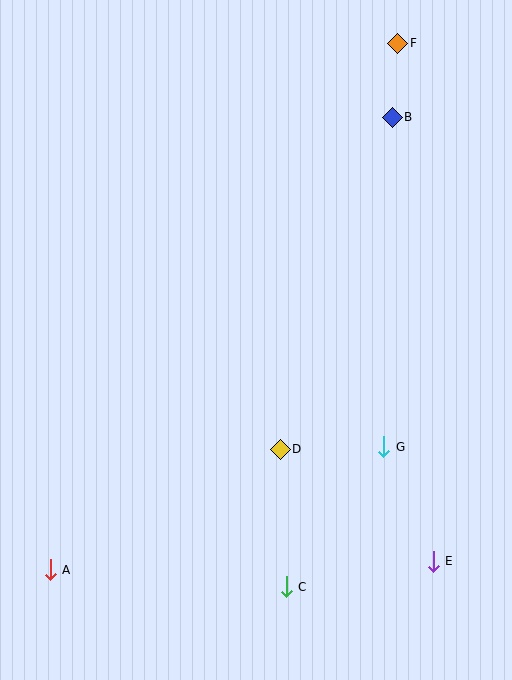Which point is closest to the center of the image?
Point D at (280, 449) is closest to the center.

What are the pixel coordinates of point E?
Point E is at (433, 561).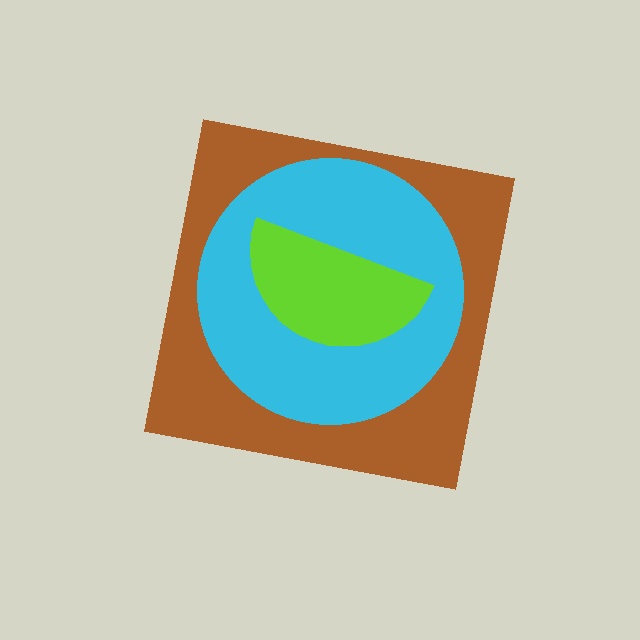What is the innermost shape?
The lime semicircle.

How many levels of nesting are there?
3.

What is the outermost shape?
The brown square.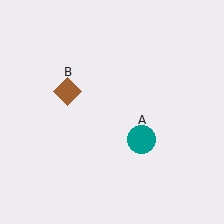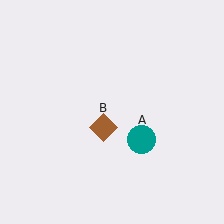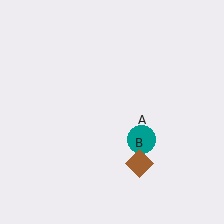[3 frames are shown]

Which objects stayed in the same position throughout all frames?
Teal circle (object A) remained stationary.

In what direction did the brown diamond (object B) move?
The brown diamond (object B) moved down and to the right.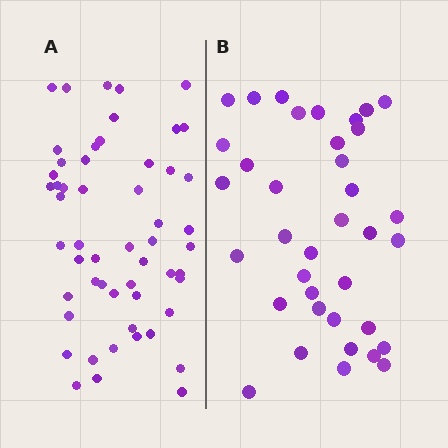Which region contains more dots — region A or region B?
Region A (the left region) has more dots.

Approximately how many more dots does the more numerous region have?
Region A has approximately 15 more dots than region B.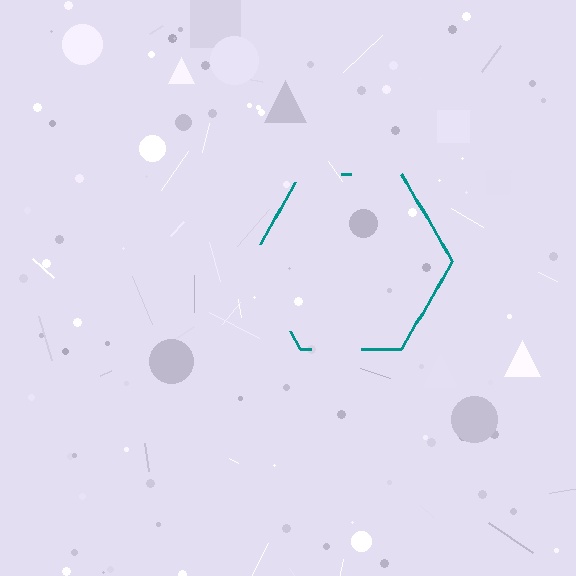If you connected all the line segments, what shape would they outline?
They would outline a hexagon.